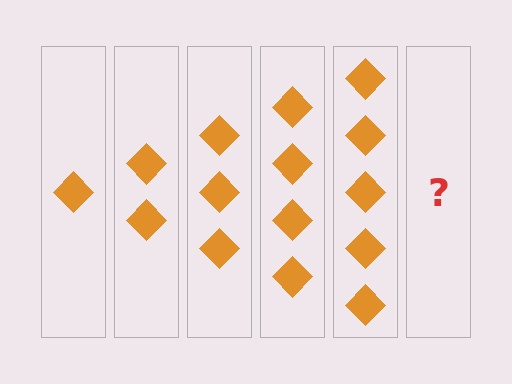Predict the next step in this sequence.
The next step is 6 diamonds.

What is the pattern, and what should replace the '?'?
The pattern is that each step adds one more diamond. The '?' should be 6 diamonds.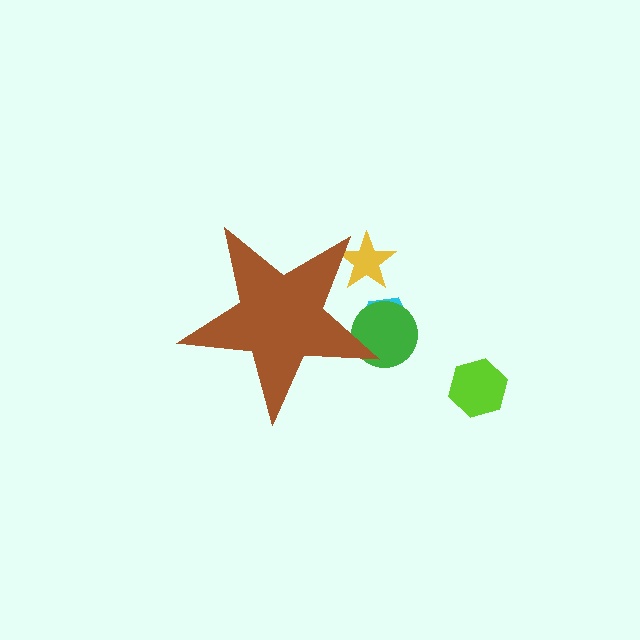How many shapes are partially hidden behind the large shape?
3 shapes are partially hidden.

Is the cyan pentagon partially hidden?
Yes, the cyan pentagon is partially hidden behind the brown star.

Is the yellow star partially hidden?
Yes, the yellow star is partially hidden behind the brown star.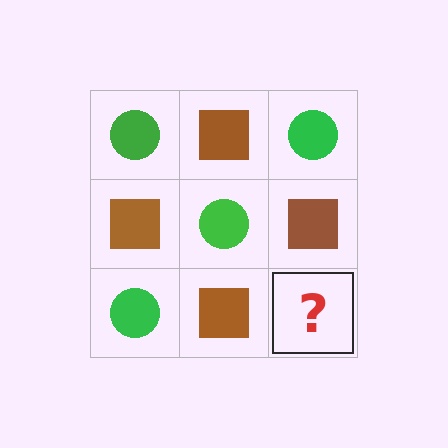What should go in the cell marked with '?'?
The missing cell should contain a green circle.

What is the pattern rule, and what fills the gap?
The rule is that it alternates green circle and brown square in a checkerboard pattern. The gap should be filled with a green circle.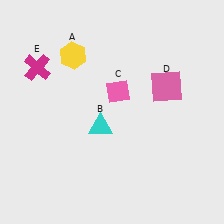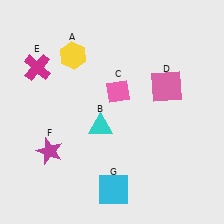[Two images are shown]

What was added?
A magenta star (F), a cyan square (G) were added in Image 2.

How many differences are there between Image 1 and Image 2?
There are 2 differences between the two images.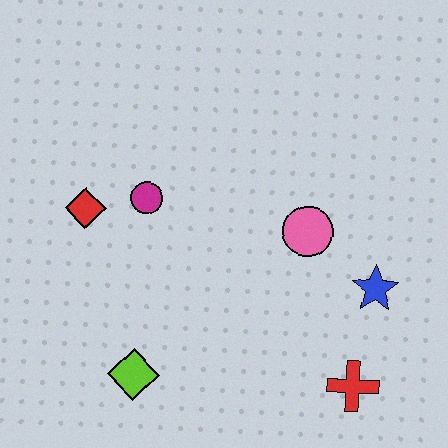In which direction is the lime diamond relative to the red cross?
The lime diamond is to the left of the red cross.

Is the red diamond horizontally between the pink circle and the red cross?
No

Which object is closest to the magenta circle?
The red diamond is closest to the magenta circle.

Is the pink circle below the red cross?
No